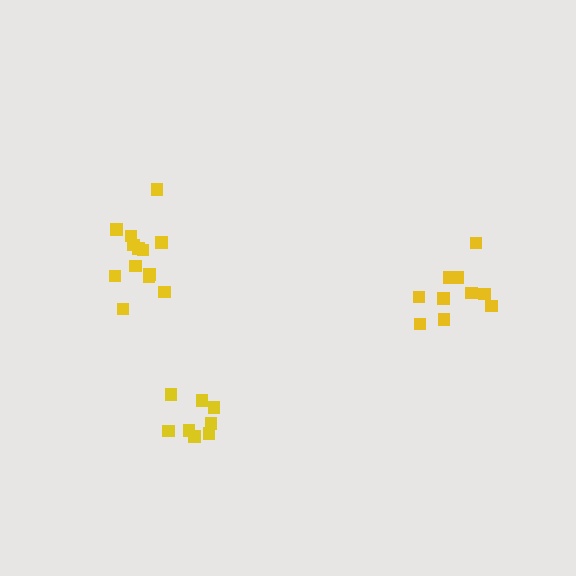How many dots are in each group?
Group 1: 8 dots, Group 2: 10 dots, Group 3: 13 dots (31 total).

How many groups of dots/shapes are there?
There are 3 groups.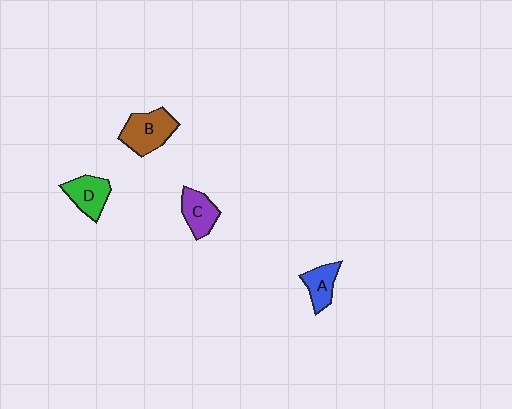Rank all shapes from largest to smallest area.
From largest to smallest: B (brown), D (green), C (purple), A (blue).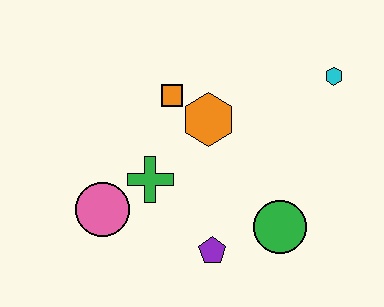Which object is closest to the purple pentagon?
The green circle is closest to the purple pentagon.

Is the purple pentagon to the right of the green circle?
No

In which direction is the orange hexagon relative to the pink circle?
The orange hexagon is to the right of the pink circle.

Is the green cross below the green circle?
No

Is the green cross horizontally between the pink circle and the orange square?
Yes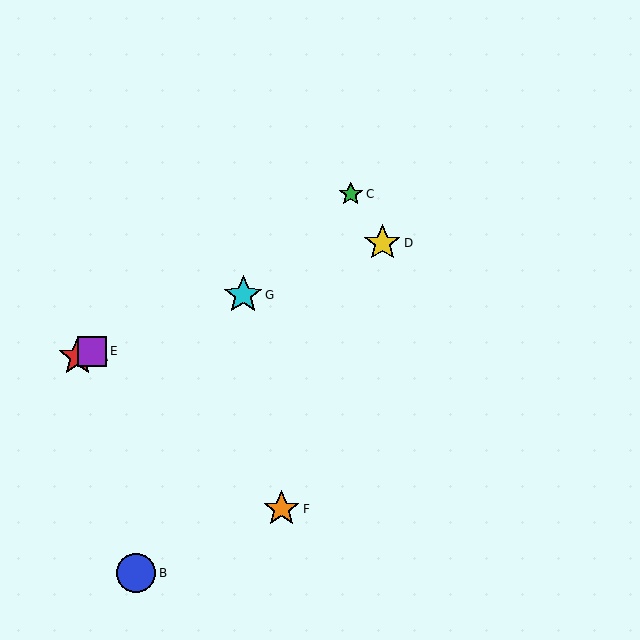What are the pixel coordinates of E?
Object E is at (92, 351).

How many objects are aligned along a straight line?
4 objects (A, D, E, G) are aligned along a straight line.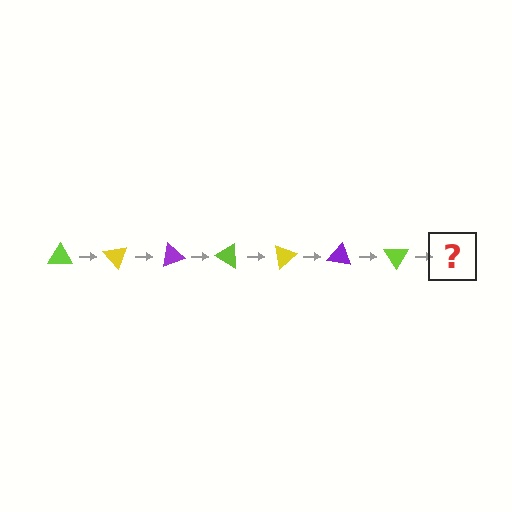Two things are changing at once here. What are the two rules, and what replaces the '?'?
The two rules are that it rotates 50 degrees each step and the color cycles through lime, yellow, and purple. The '?' should be a yellow triangle, rotated 350 degrees from the start.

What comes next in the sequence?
The next element should be a yellow triangle, rotated 350 degrees from the start.